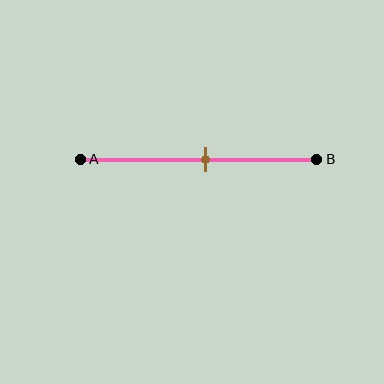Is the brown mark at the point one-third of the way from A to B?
No, the mark is at about 55% from A, not at the 33% one-third point.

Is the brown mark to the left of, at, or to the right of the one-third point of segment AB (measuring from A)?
The brown mark is to the right of the one-third point of segment AB.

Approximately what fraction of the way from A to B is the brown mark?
The brown mark is approximately 55% of the way from A to B.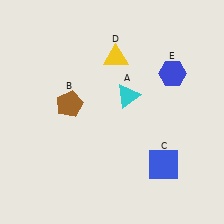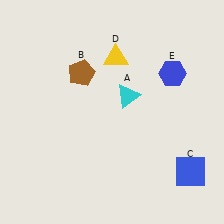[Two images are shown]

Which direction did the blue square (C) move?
The blue square (C) moved right.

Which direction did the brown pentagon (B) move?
The brown pentagon (B) moved up.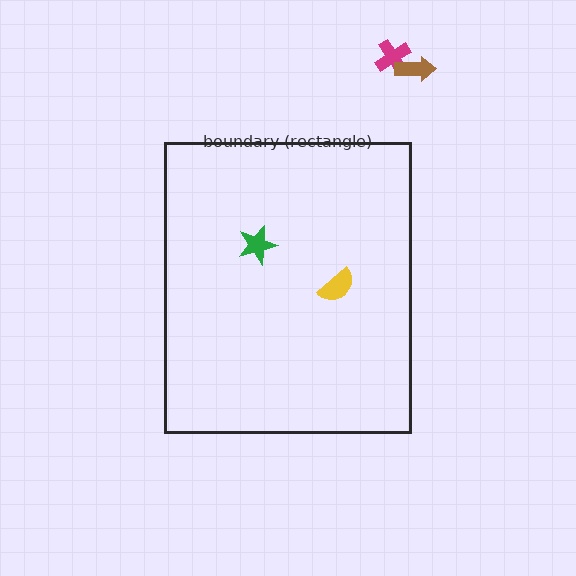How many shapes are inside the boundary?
2 inside, 2 outside.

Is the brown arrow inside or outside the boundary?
Outside.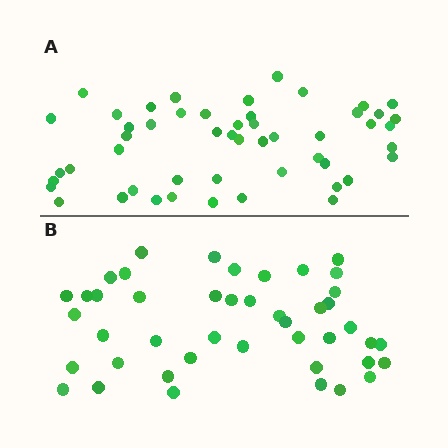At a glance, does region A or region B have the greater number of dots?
Region A (the top region) has more dots.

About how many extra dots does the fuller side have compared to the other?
Region A has roughly 8 or so more dots than region B.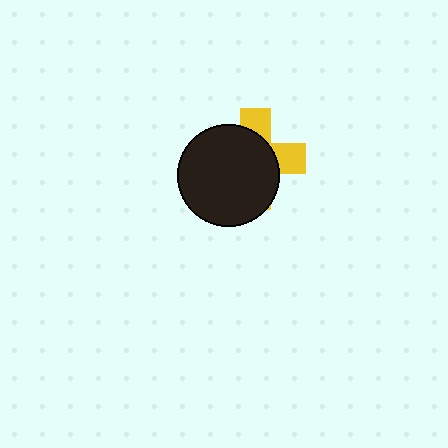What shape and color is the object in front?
The object in front is a black circle.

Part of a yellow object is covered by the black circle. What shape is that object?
It is a cross.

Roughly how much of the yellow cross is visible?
A small part of it is visible (roughly 32%).